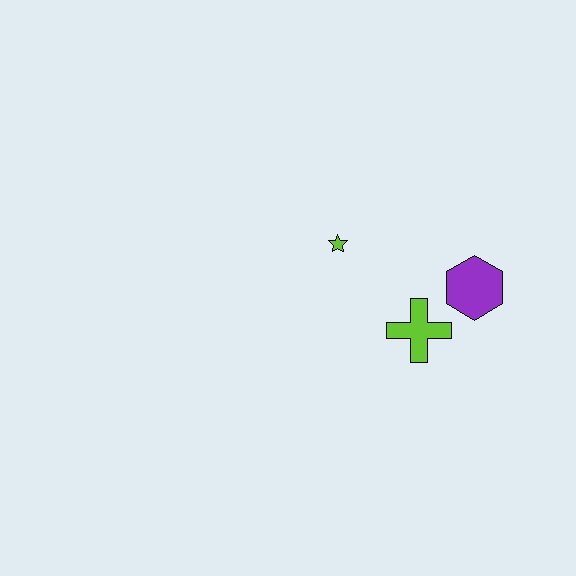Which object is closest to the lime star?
The lime cross is closest to the lime star.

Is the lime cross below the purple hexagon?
Yes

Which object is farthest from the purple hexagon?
The lime star is farthest from the purple hexagon.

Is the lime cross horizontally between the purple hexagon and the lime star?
Yes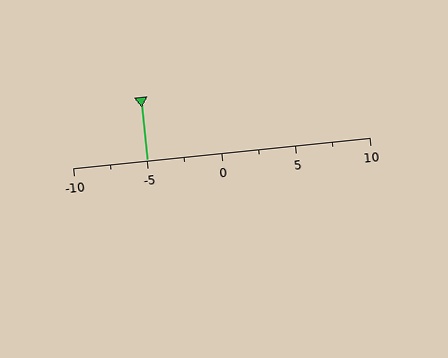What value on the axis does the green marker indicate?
The marker indicates approximately -5.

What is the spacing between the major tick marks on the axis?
The major ticks are spaced 5 apart.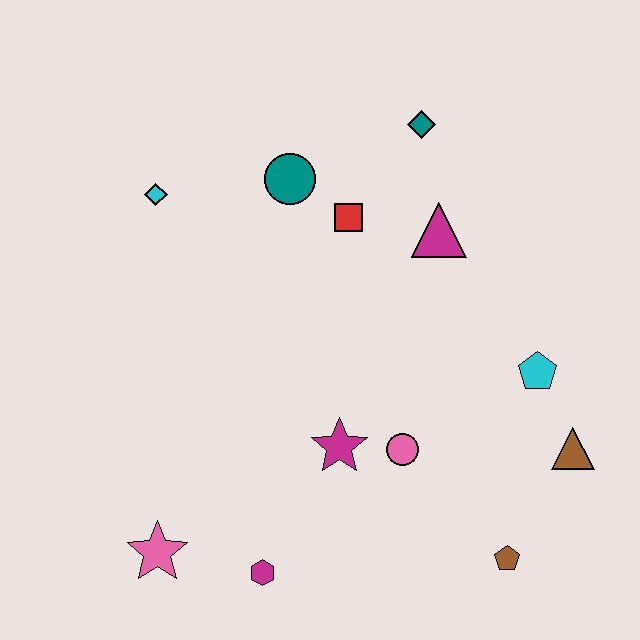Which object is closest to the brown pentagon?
The brown triangle is closest to the brown pentagon.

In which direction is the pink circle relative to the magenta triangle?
The pink circle is below the magenta triangle.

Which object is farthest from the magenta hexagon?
The teal diamond is farthest from the magenta hexagon.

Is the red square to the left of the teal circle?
No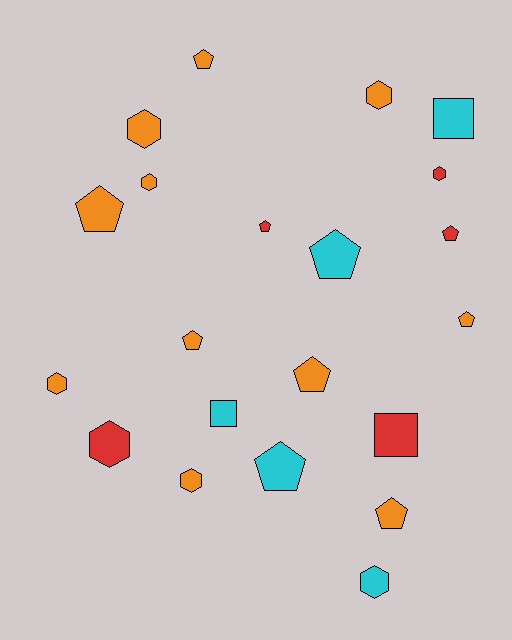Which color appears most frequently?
Orange, with 11 objects.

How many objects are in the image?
There are 21 objects.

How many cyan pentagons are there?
There are 2 cyan pentagons.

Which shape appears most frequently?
Pentagon, with 10 objects.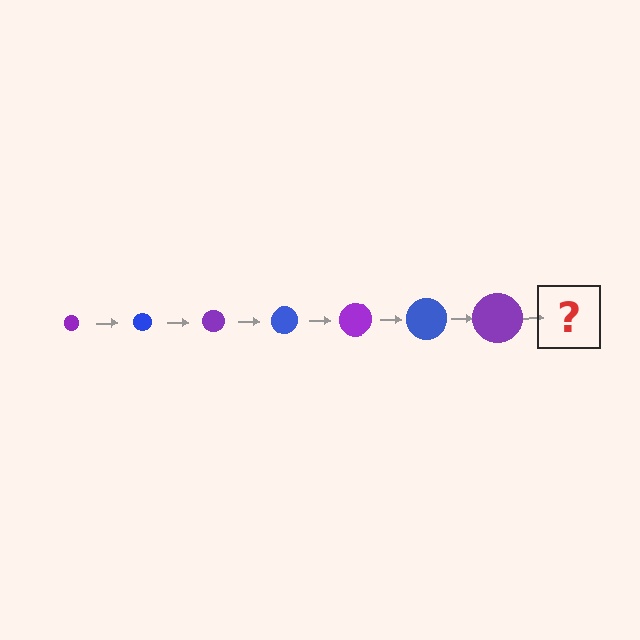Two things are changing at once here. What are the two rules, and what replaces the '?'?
The two rules are that the circle grows larger each step and the color cycles through purple and blue. The '?' should be a blue circle, larger than the previous one.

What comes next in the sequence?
The next element should be a blue circle, larger than the previous one.